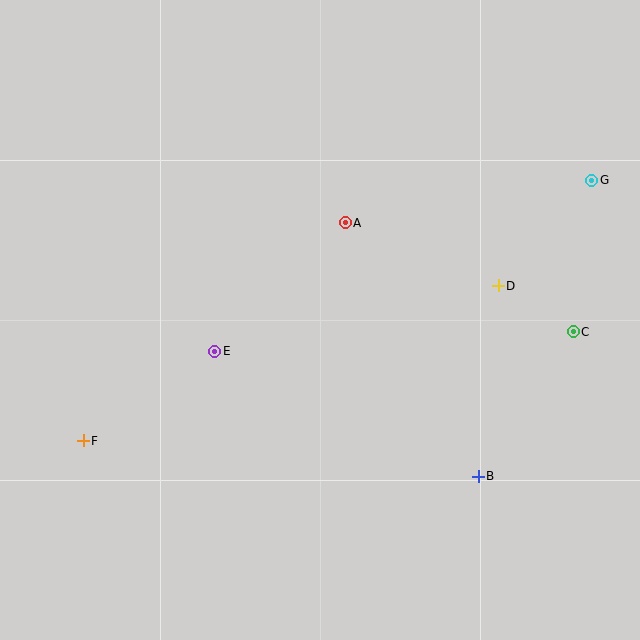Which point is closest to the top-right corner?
Point G is closest to the top-right corner.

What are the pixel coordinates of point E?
Point E is at (215, 351).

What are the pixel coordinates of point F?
Point F is at (83, 441).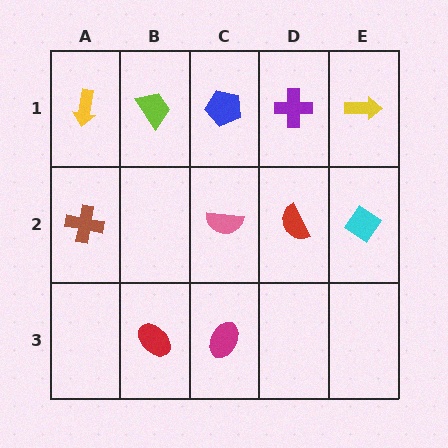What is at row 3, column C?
A magenta ellipse.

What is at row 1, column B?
A lime trapezoid.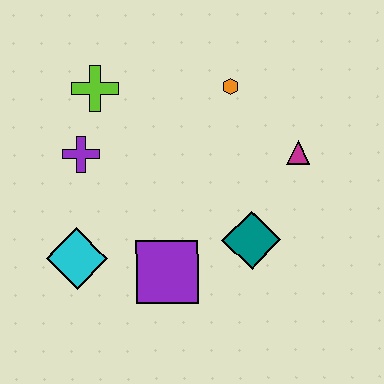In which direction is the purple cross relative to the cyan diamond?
The purple cross is above the cyan diamond.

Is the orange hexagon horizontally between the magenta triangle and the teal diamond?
No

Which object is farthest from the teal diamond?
The lime cross is farthest from the teal diamond.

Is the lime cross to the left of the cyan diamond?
No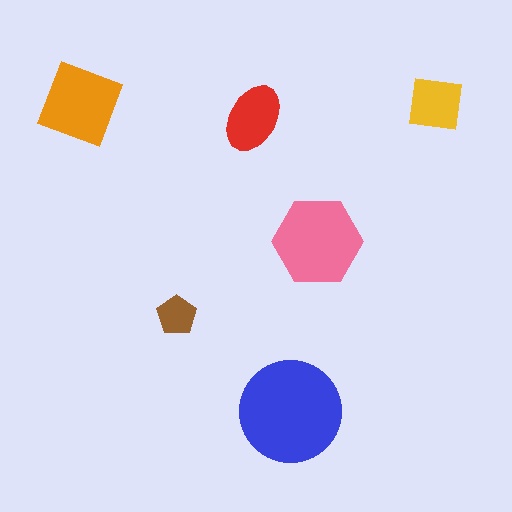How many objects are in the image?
There are 6 objects in the image.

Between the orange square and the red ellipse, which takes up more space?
The orange square.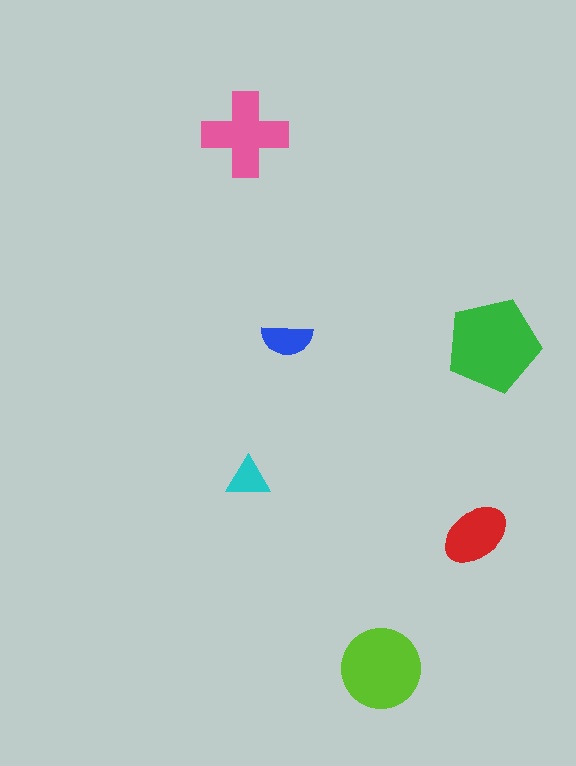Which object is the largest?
The green pentagon.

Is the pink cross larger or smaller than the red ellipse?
Larger.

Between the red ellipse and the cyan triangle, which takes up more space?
The red ellipse.